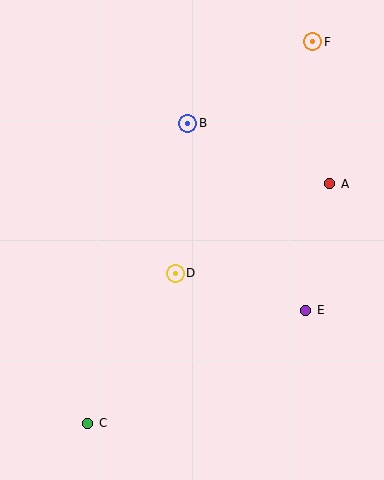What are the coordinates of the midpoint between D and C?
The midpoint between D and C is at (132, 348).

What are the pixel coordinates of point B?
Point B is at (188, 123).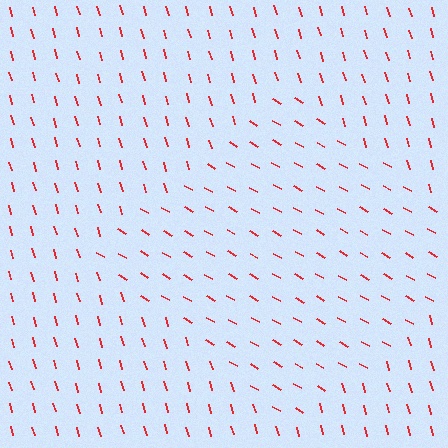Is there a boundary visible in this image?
Yes, there is a texture boundary formed by a change in line orientation.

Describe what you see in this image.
The image is filled with small red line segments. A diamond region in the image has lines oriented differently from the surrounding lines, creating a visible texture boundary.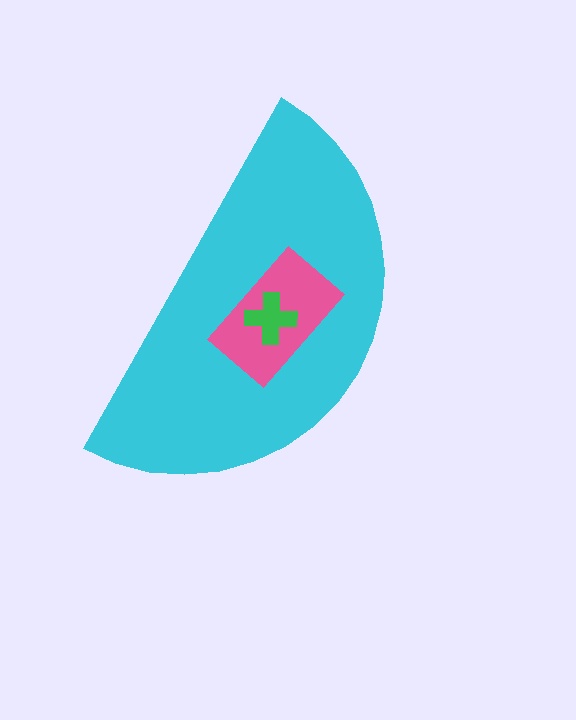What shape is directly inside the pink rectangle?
The green cross.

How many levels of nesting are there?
3.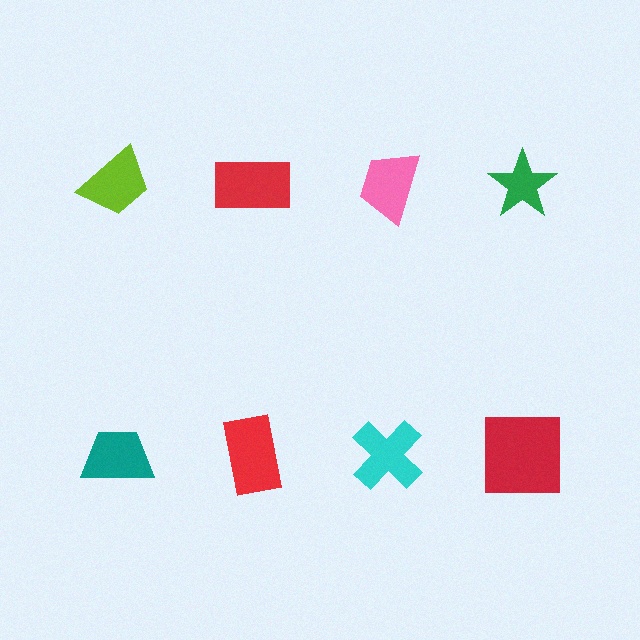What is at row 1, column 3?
A pink trapezoid.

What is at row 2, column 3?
A cyan cross.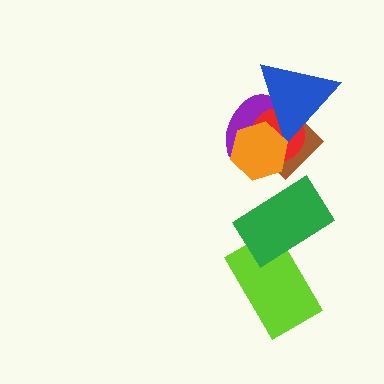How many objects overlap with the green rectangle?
1 object overlaps with the green rectangle.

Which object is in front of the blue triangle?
The orange hexagon is in front of the blue triangle.